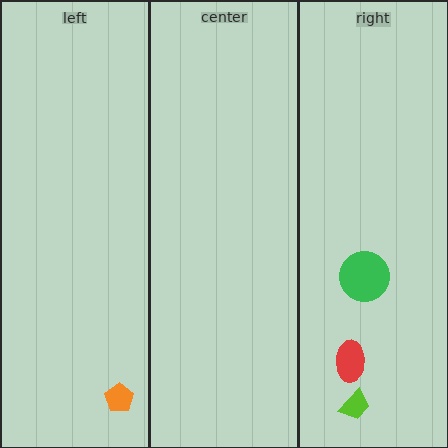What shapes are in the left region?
The orange pentagon.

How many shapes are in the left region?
1.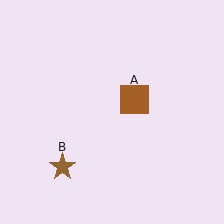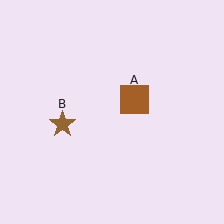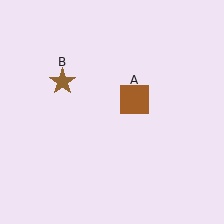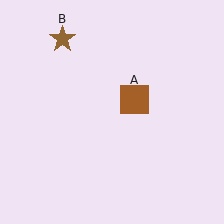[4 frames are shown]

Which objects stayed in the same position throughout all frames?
Brown square (object A) remained stationary.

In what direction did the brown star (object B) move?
The brown star (object B) moved up.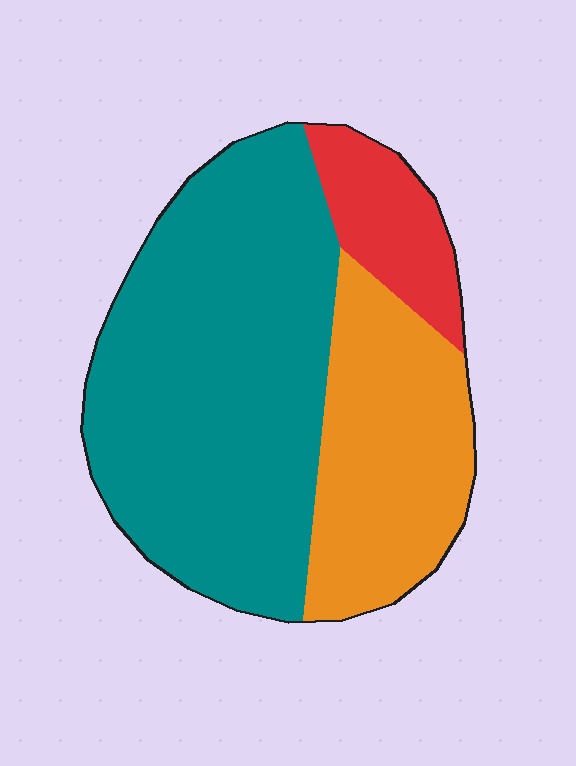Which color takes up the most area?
Teal, at roughly 60%.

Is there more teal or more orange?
Teal.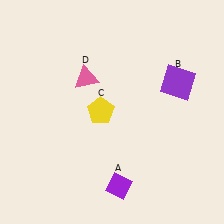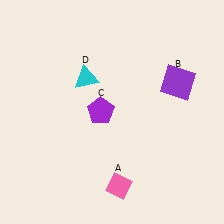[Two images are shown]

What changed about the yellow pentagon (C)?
In Image 1, C is yellow. In Image 2, it changed to purple.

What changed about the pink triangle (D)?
In Image 1, D is pink. In Image 2, it changed to cyan.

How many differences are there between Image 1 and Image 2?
There are 3 differences between the two images.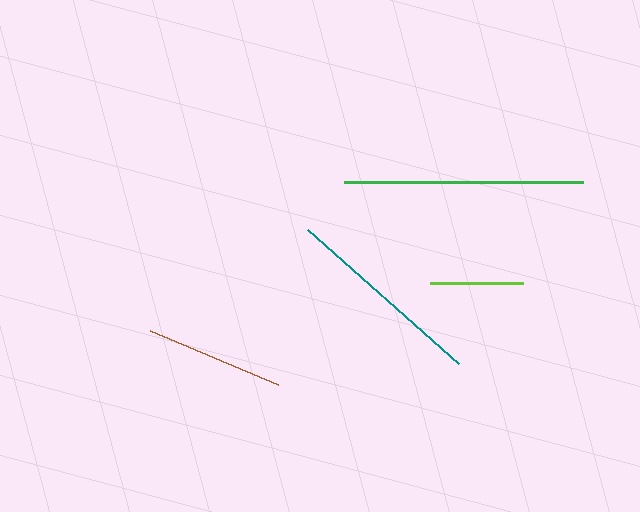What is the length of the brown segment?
The brown segment is approximately 139 pixels long.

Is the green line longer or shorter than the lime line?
The green line is longer than the lime line.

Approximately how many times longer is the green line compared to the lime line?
The green line is approximately 2.5 times the length of the lime line.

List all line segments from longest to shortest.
From longest to shortest: green, teal, brown, lime.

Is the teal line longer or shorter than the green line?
The green line is longer than the teal line.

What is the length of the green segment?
The green segment is approximately 239 pixels long.